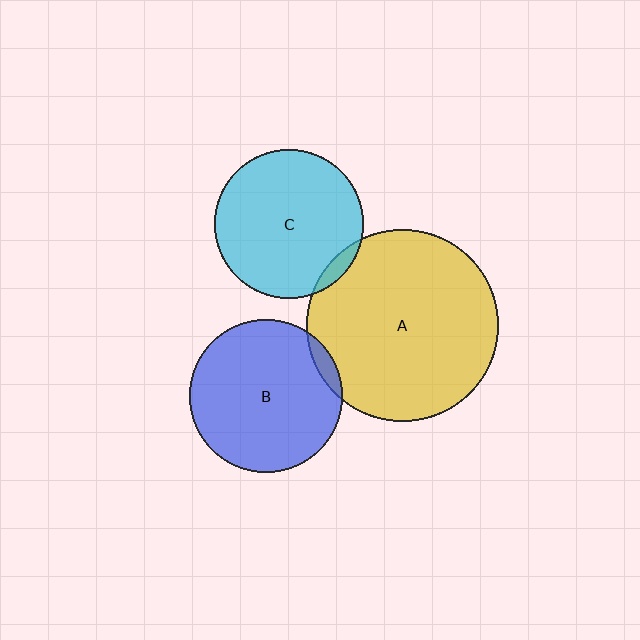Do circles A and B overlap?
Yes.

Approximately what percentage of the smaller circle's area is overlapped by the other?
Approximately 5%.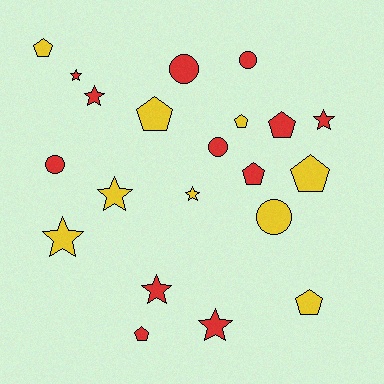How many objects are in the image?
There are 21 objects.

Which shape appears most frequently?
Star, with 8 objects.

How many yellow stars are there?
There are 3 yellow stars.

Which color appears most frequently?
Red, with 12 objects.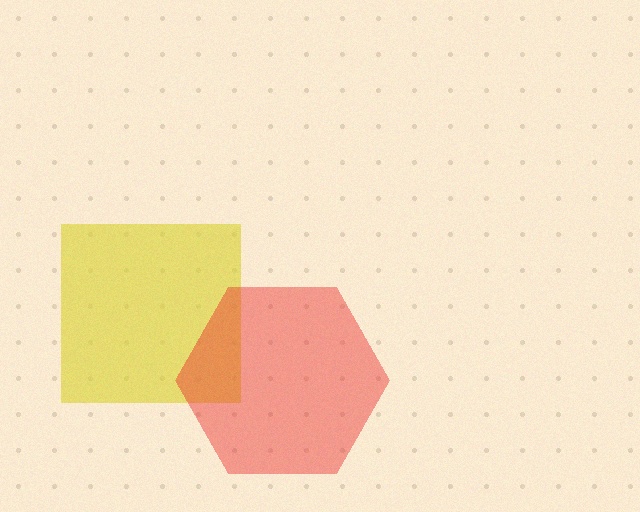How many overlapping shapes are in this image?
There are 2 overlapping shapes in the image.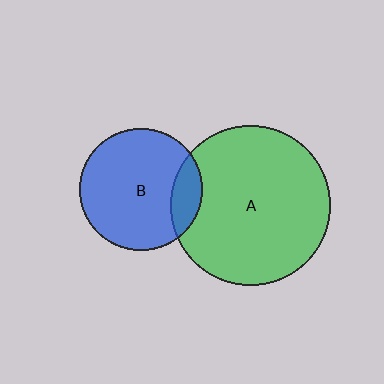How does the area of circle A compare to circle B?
Approximately 1.7 times.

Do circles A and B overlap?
Yes.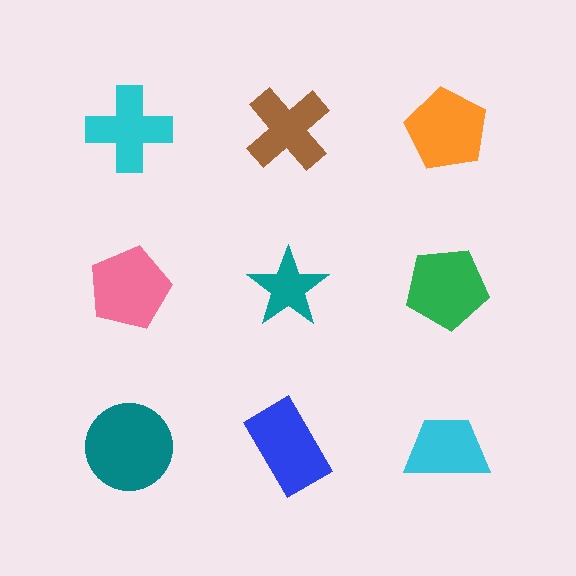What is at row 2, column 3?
A green pentagon.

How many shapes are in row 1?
3 shapes.